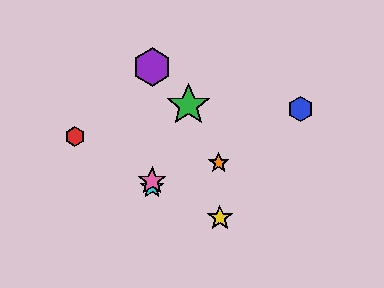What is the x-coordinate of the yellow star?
The yellow star is at x≈220.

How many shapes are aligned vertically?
3 shapes (the purple hexagon, the cyan star, the pink star) are aligned vertically.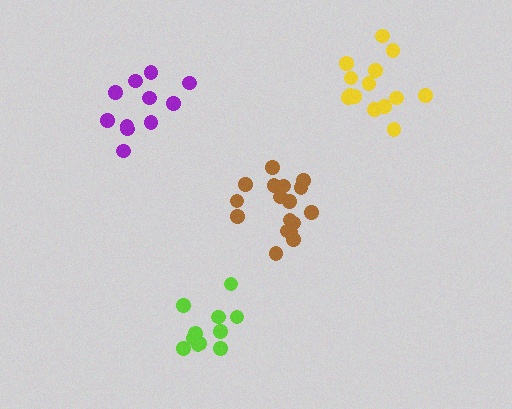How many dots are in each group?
Group 1: 11 dots, Group 2: 11 dots, Group 3: 17 dots, Group 4: 14 dots (53 total).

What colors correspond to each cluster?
The clusters are colored: lime, purple, brown, yellow.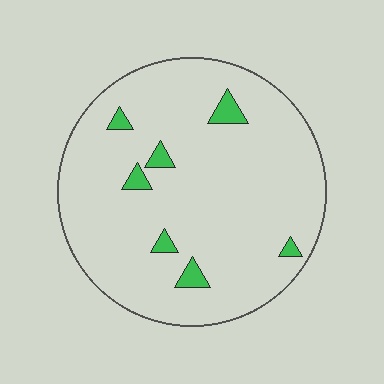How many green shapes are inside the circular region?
7.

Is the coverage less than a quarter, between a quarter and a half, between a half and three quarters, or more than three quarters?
Less than a quarter.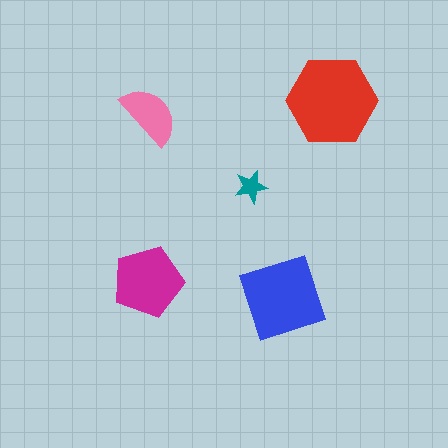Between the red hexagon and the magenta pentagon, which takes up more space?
The red hexagon.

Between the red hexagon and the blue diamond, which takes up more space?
The red hexagon.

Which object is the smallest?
The teal star.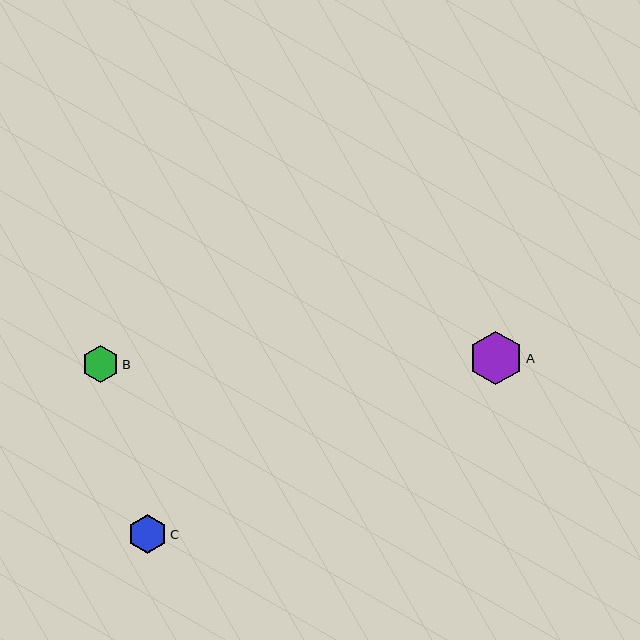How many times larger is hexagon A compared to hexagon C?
Hexagon A is approximately 1.4 times the size of hexagon C.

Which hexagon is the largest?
Hexagon A is the largest with a size of approximately 54 pixels.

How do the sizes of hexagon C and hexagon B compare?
Hexagon C and hexagon B are approximately the same size.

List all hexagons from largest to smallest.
From largest to smallest: A, C, B.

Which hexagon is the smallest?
Hexagon B is the smallest with a size of approximately 37 pixels.